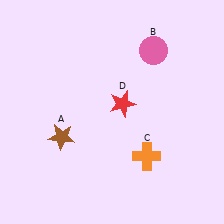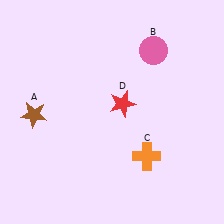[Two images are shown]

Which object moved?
The brown star (A) moved left.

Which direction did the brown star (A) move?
The brown star (A) moved left.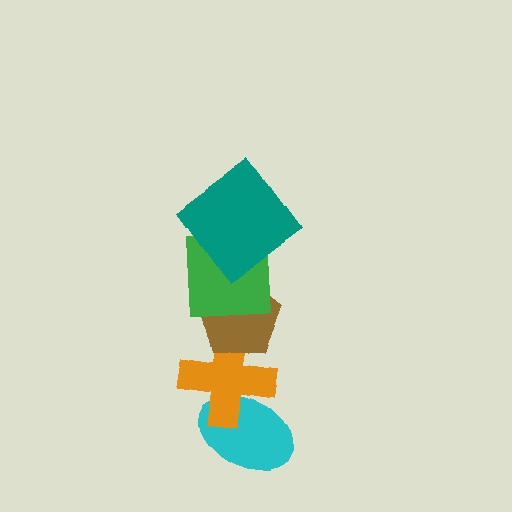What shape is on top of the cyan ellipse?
The orange cross is on top of the cyan ellipse.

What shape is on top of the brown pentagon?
The green square is on top of the brown pentagon.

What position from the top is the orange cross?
The orange cross is 4th from the top.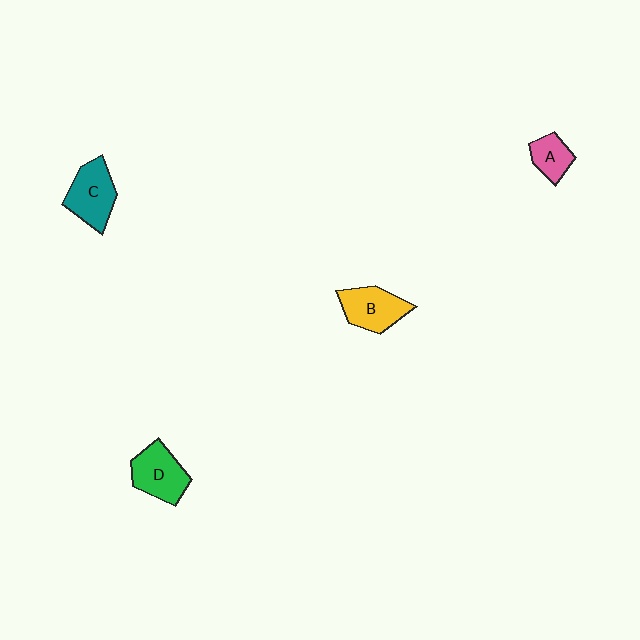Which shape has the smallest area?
Shape A (pink).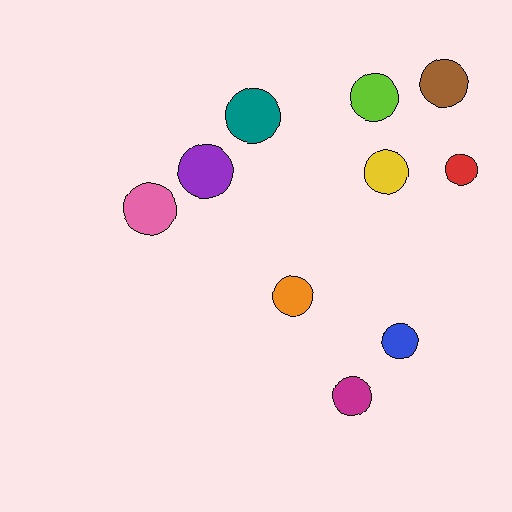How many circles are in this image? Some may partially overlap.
There are 10 circles.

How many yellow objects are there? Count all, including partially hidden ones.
There is 1 yellow object.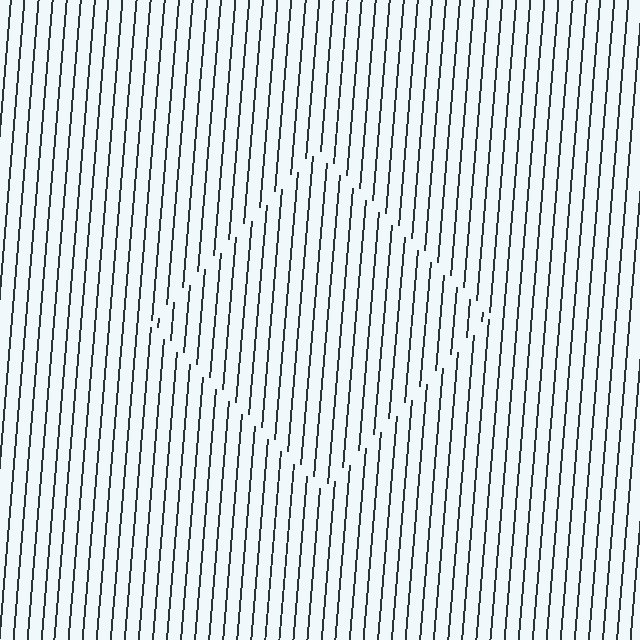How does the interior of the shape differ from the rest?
The interior of the shape contains the same grating, shifted by half a period — the contour is defined by the phase discontinuity where line-ends from the inner and outer gratings abut.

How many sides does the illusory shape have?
4 sides — the line-ends trace a square.